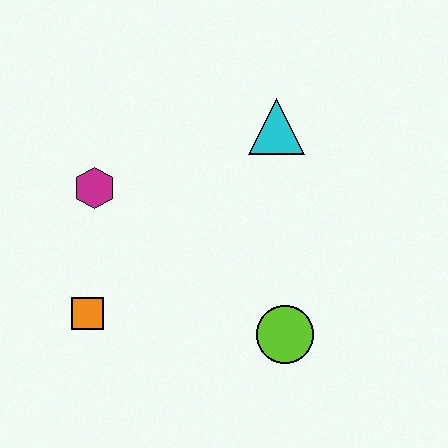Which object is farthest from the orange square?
The cyan triangle is farthest from the orange square.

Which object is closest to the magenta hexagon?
The orange square is closest to the magenta hexagon.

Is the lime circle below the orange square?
Yes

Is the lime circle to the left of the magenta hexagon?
No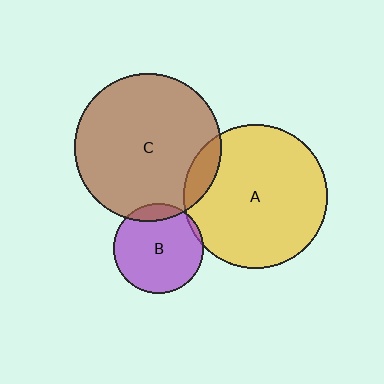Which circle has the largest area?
Circle C (brown).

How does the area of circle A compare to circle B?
Approximately 2.6 times.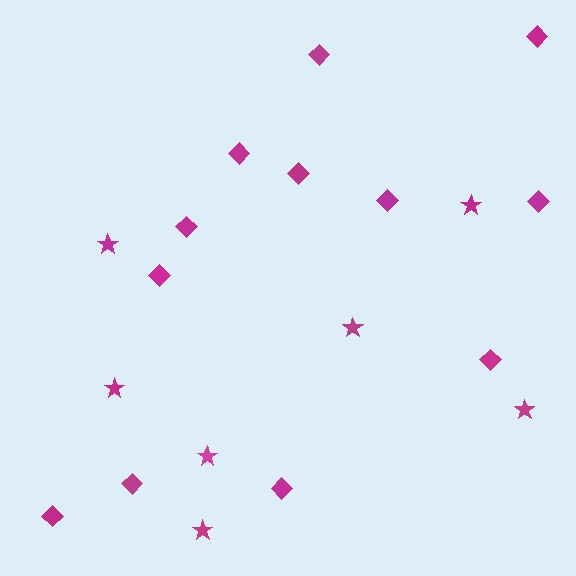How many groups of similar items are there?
There are 2 groups: one group of stars (7) and one group of diamonds (12).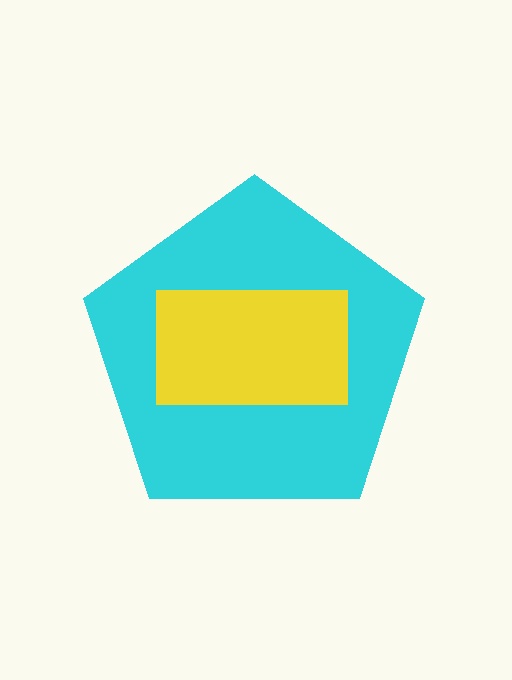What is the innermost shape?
The yellow rectangle.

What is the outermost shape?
The cyan pentagon.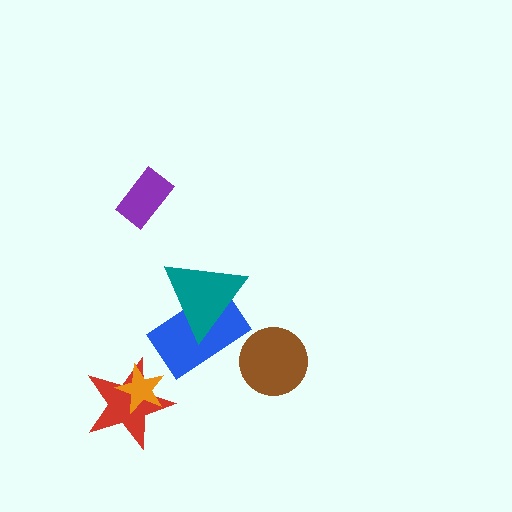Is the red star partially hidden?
Yes, it is partially covered by another shape.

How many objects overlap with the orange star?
1 object overlaps with the orange star.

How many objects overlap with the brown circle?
0 objects overlap with the brown circle.